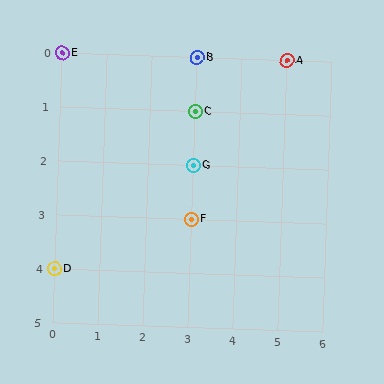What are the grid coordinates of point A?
Point A is at grid coordinates (5, 0).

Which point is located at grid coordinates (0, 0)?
Point E is at (0, 0).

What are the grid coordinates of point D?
Point D is at grid coordinates (0, 4).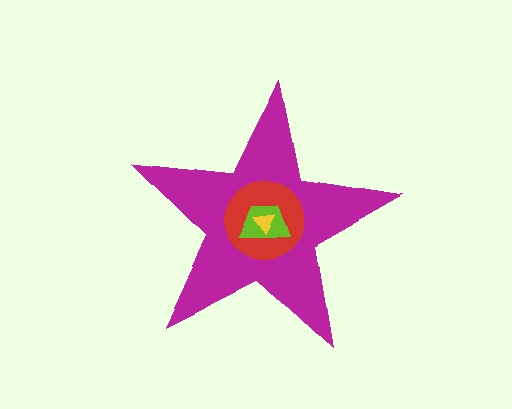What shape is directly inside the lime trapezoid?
The yellow triangle.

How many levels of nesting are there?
4.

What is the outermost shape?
The magenta star.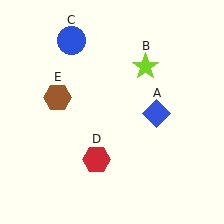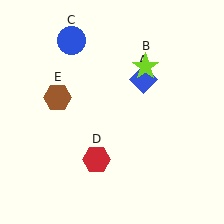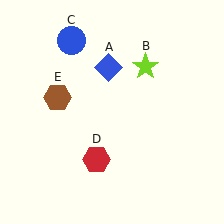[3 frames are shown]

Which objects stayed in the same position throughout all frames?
Lime star (object B) and blue circle (object C) and red hexagon (object D) and brown hexagon (object E) remained stationary.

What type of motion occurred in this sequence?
The blue diamond (object A) rotated counterclockwise around the center of the scene.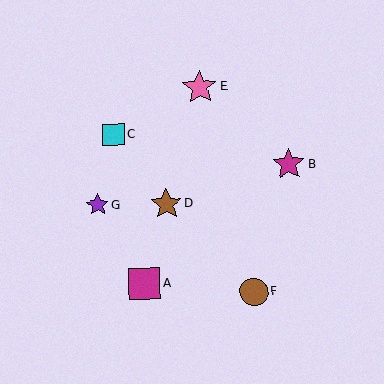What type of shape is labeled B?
Shape B is a magenta star.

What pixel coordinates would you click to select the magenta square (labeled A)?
Click at (144, 284) to select the magenta square A.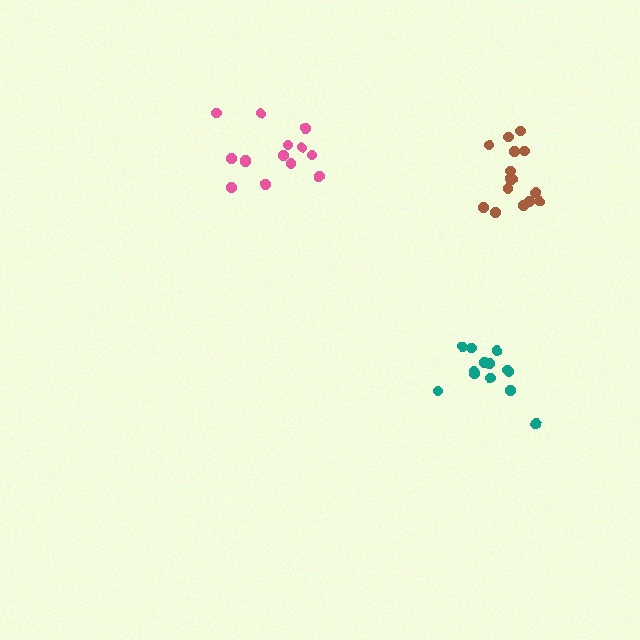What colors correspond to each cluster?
The clusters are colored: brown, teal, pink.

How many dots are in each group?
Group 1: 16 dots, Group 2: 14 dots, Group 3: 15 dots (45 total).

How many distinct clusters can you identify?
There are 3 distinct clusters.